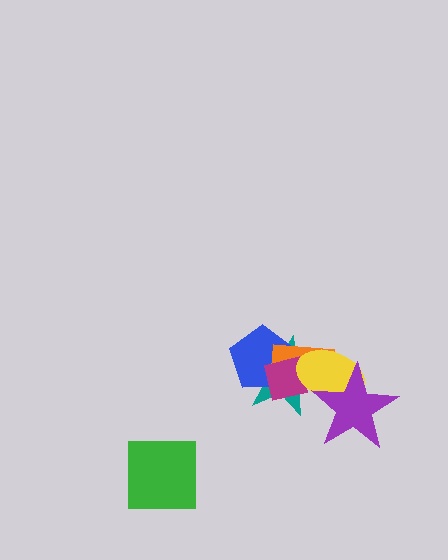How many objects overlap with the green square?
0 objects overlap with the green square.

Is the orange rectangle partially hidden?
Yes, it is partially covered by another shape.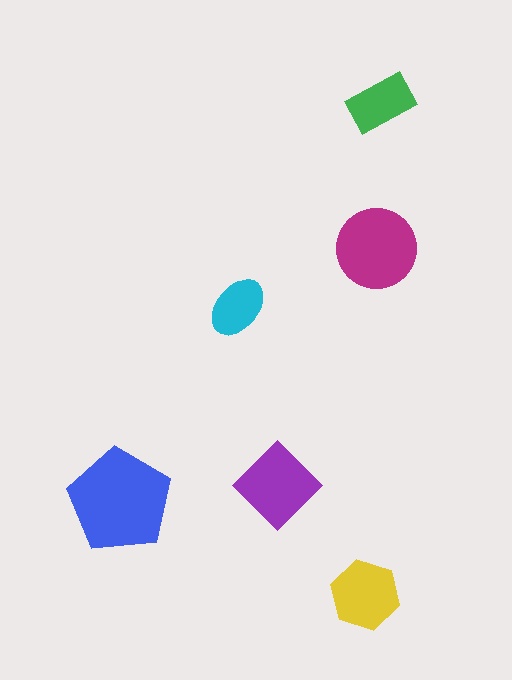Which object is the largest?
The blue pentagon.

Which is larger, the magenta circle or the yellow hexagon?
The magenta circle.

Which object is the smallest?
The cyan ellipse.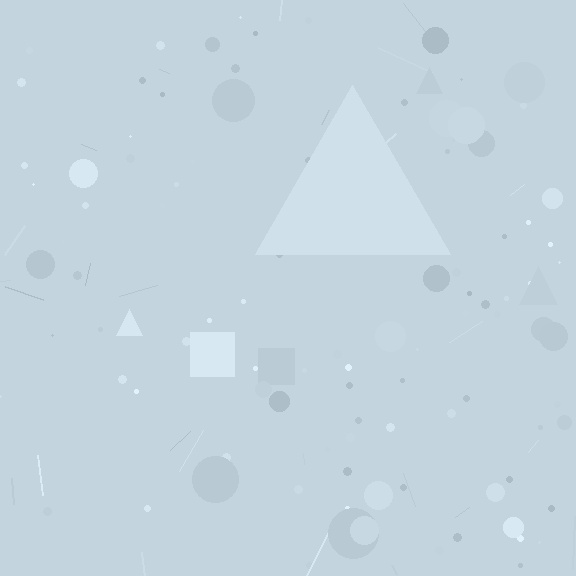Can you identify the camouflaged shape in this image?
The camouflaged shape is a triangle.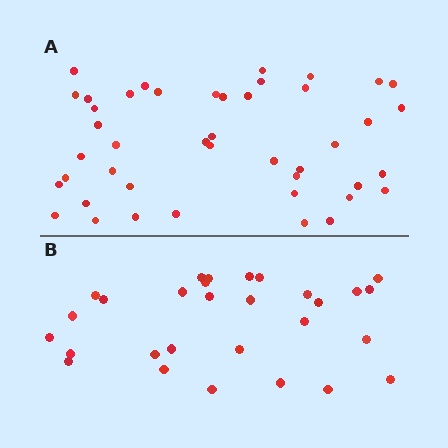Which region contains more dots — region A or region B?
Region A (the top region) has more dots.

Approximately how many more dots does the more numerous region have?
Region A has approximately 15 more dots than region B.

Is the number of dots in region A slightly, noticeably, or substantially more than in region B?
Region A has substantially more. The ratio is roughly 1.5 to 1.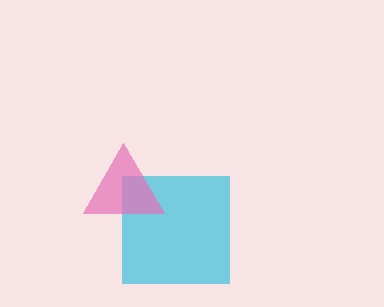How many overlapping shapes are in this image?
There are 2 overlapping shapes in the image.